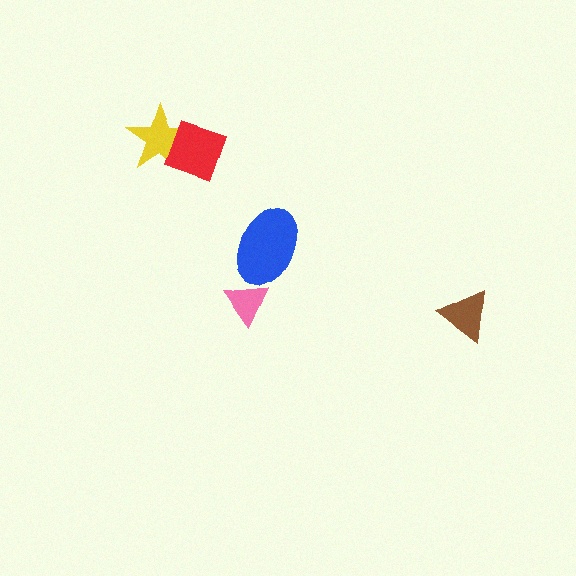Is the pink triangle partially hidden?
Yes, it is partially covered by another shape.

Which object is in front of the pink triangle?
The blue ellipse is in front of the pink triangle.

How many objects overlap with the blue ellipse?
1 object overlaps with the blue ellipse.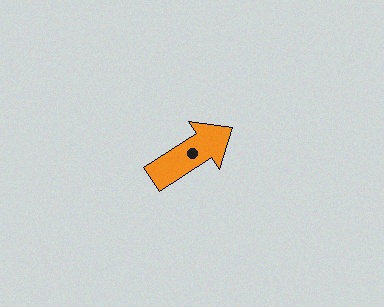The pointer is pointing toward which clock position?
Roughly 2 o'clock.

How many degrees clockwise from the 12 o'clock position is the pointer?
Approximately 57 degrees.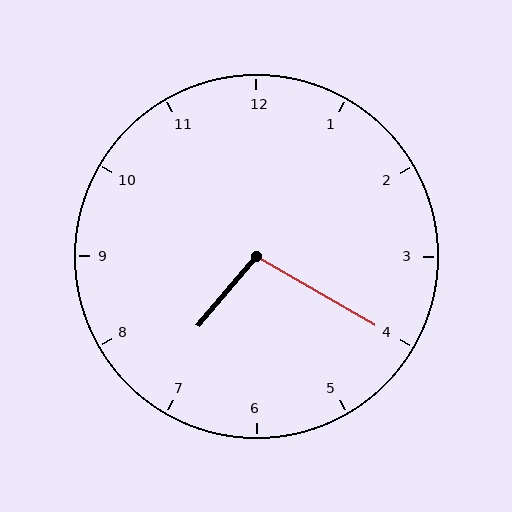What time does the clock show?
7:20.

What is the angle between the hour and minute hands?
Approximately 100 degrees.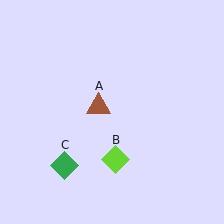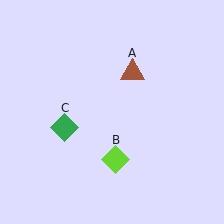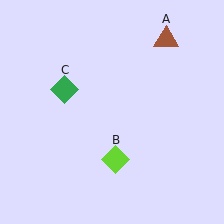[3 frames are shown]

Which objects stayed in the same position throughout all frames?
Lime diamond (object B) remained stationary.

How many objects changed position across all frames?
2 objects changed position: brown triangle (object A), green diamond (object C).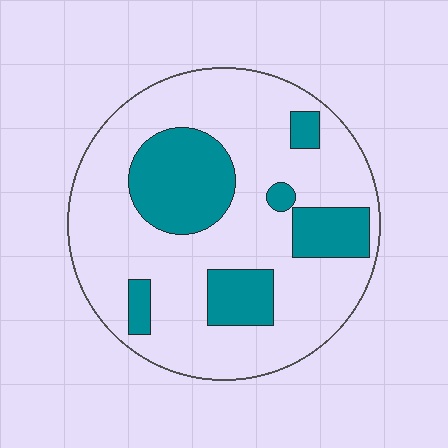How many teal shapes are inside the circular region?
6.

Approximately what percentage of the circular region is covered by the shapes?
Approximately 25%.